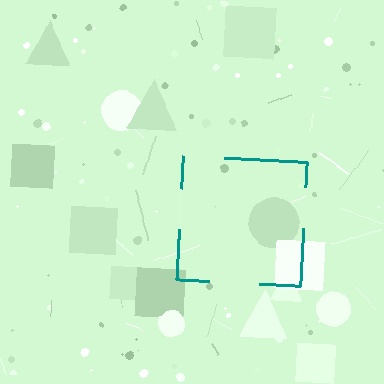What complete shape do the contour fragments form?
The contour fragments form a square.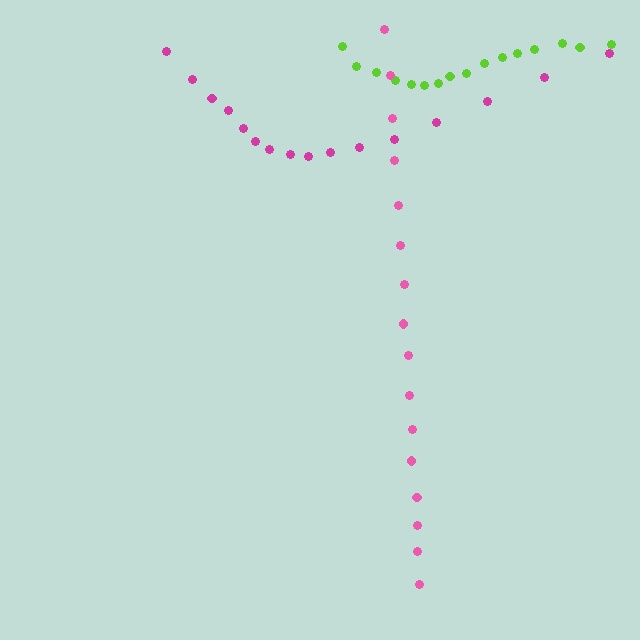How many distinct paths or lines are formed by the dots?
There are 3 distinct paths.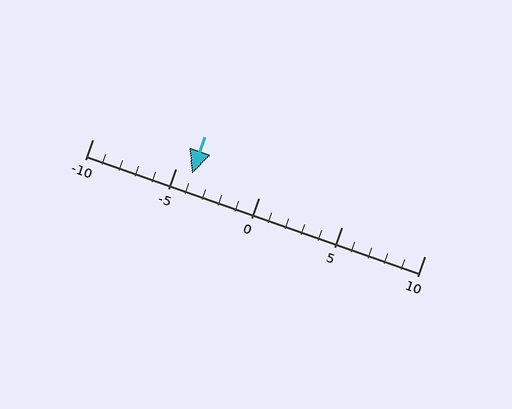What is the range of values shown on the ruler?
The ruler shows values from -10 to 10.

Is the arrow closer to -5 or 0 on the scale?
The arrow is closer to -5.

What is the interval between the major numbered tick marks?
The major tick marks are spaced 5 units apart.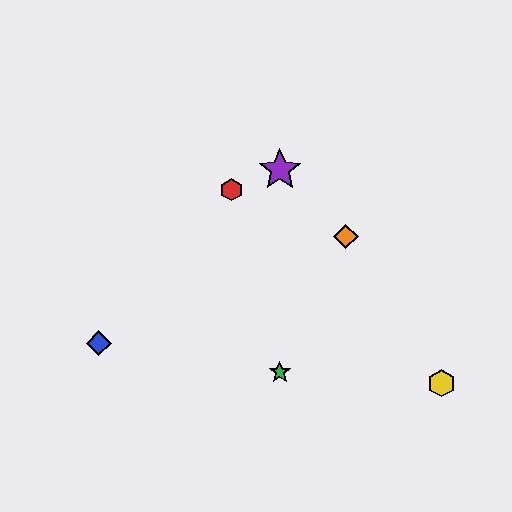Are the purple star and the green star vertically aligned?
Yes, both are at x≈280.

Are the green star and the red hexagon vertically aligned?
No, the green star is at x≈280 and the red hexagon is at x≈231.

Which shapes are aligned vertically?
The green star, the purple star are aligned vertically.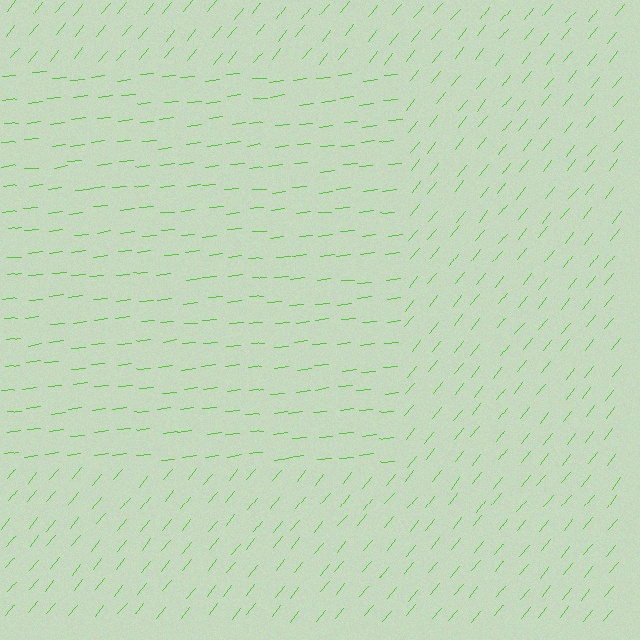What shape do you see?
I see a rectangle.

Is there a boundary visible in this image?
Yes, there is a texture boundary formed by a change in line orientation.